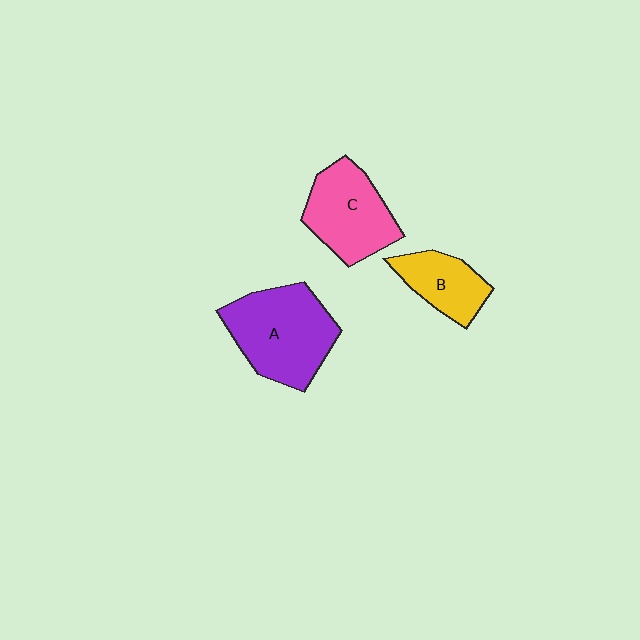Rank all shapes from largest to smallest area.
From largest to smallest: A (purple), C (pink), B (yellow).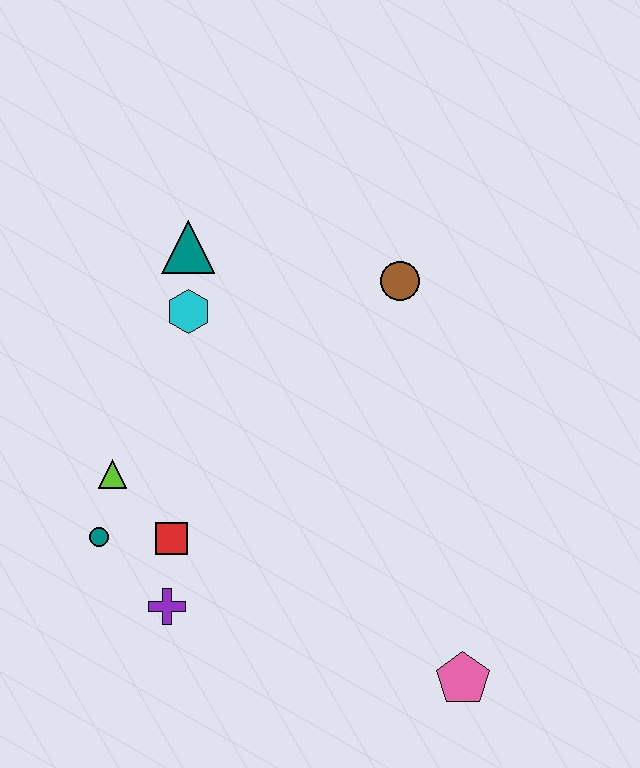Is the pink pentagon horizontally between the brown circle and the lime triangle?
No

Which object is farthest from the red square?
The brown circle is farthest from the red square.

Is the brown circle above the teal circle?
Yes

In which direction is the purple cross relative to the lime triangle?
The purple cross is below the lime triangle.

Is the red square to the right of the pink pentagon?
No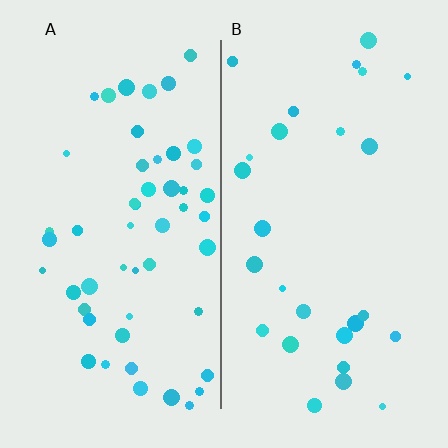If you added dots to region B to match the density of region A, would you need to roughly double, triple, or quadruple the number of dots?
Approximately double.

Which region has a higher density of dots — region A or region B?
A (the left).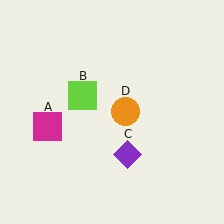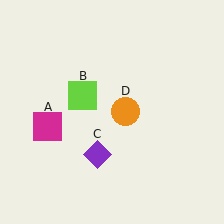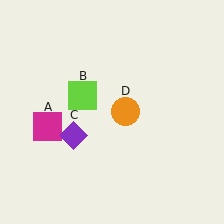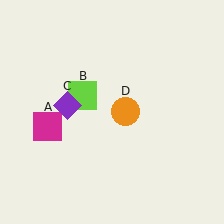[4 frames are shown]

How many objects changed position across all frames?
1 object changed position: purple diamond (object C).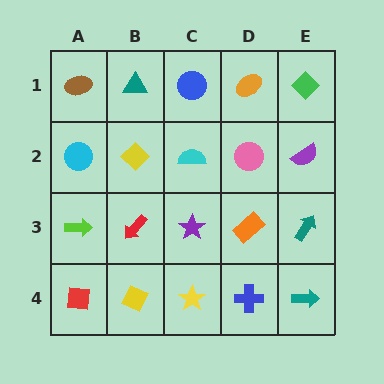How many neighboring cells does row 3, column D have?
4.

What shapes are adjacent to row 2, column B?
A teal triangle (row 1, column B), a red arrow (row 3, column B), a cyan circle (row 2, column A), a cyan semicircle (row 2, column C).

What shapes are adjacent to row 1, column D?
A pink circle (row 2, column D), a blue circle (row 1, column C), a green diamond (row 1, column E).